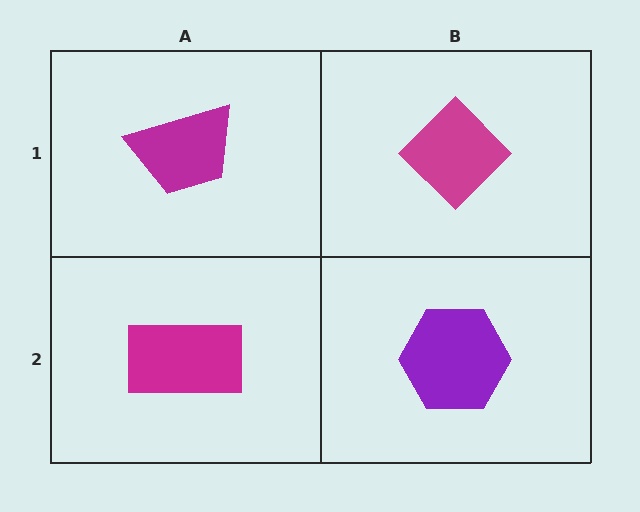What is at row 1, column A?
A magenta trapezoid.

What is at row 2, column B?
A purple hexagon.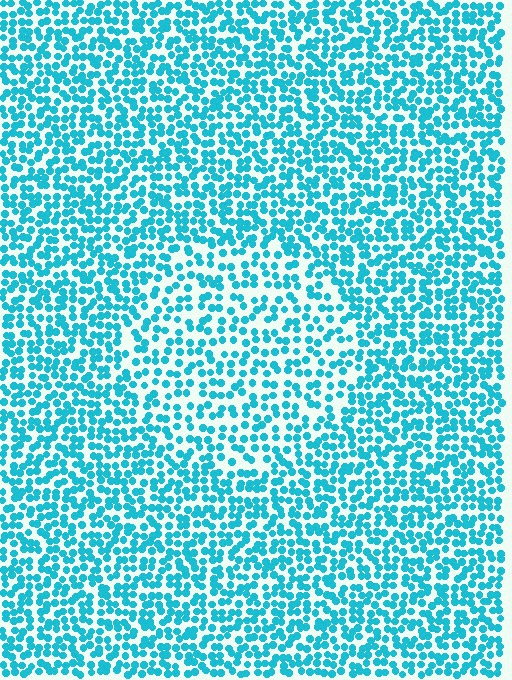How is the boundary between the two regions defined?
The boundary is defined by a change in element density (approximately 1.6x ratio). All elements are the same color, size, and shape.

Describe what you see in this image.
The image contains small cyan elements arranged at two different densities. A circle-shaped region is visible where the elements are less densely packed than the surrounding area.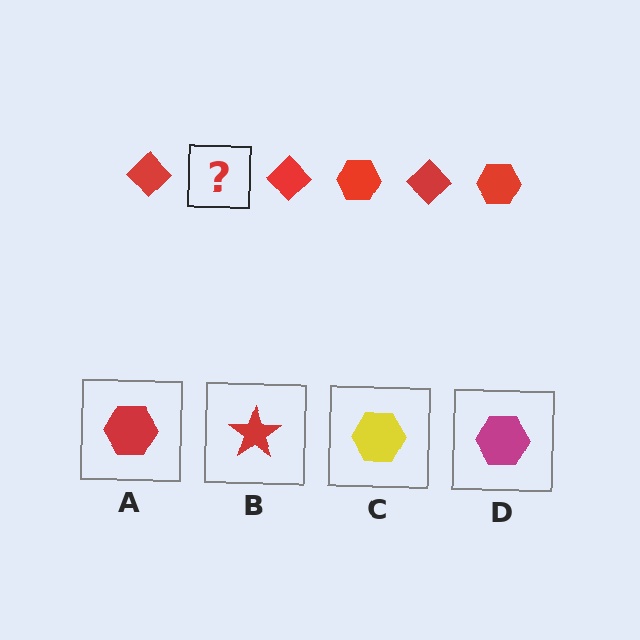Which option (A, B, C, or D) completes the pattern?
A.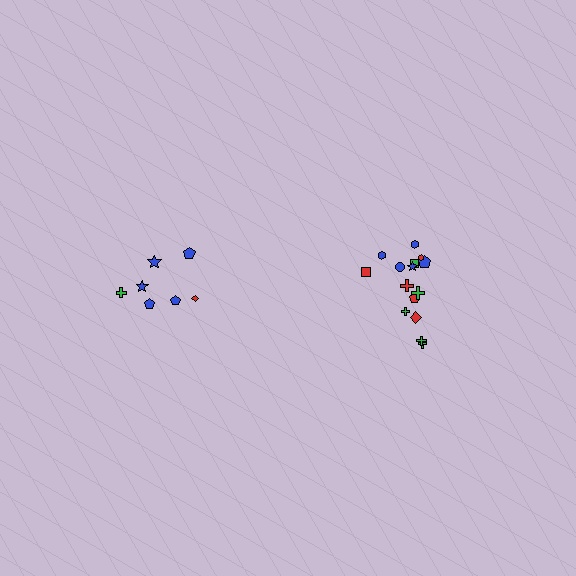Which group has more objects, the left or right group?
The right group.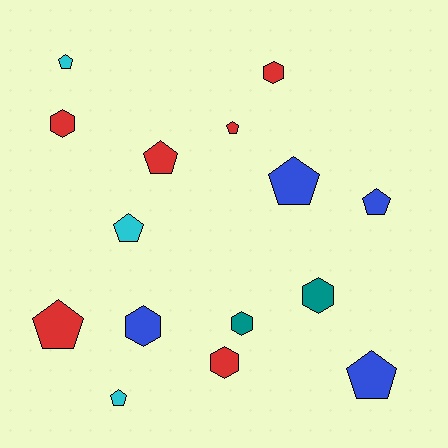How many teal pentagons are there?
There are no teal pentagons.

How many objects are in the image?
There are 15 objects.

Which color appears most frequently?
Red, with 6 objects.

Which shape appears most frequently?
Pentagon, with 9 objects.